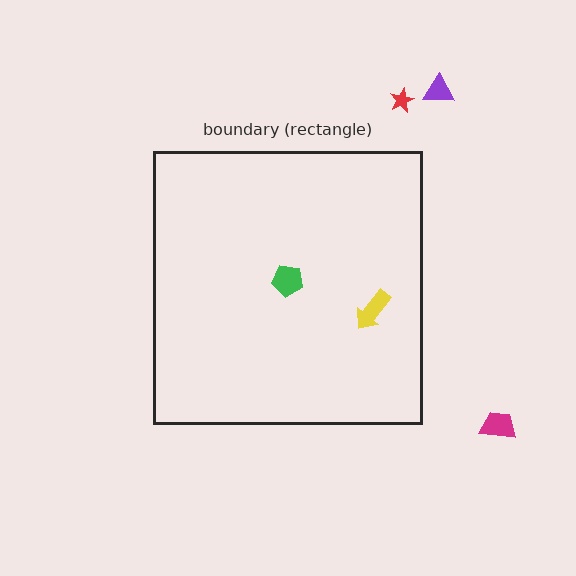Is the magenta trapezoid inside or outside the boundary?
Outside.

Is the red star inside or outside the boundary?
Outside.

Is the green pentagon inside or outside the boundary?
Inside.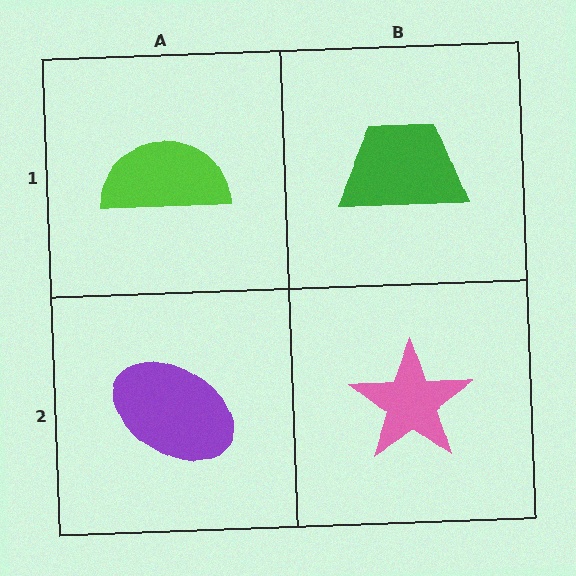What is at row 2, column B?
A pink star.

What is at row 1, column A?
A lime semicircle.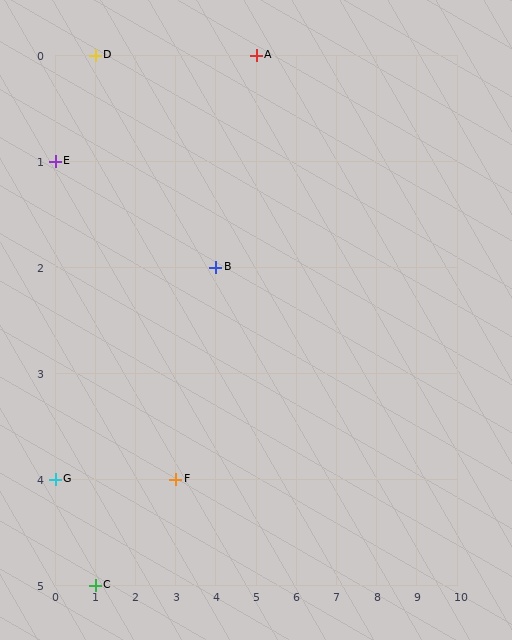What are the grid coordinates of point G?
Point G is at grid coordinates (0, 4).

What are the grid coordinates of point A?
Point A is at grid coordinates (5, 0).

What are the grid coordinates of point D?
Point D is at grid coordinates (1, 0).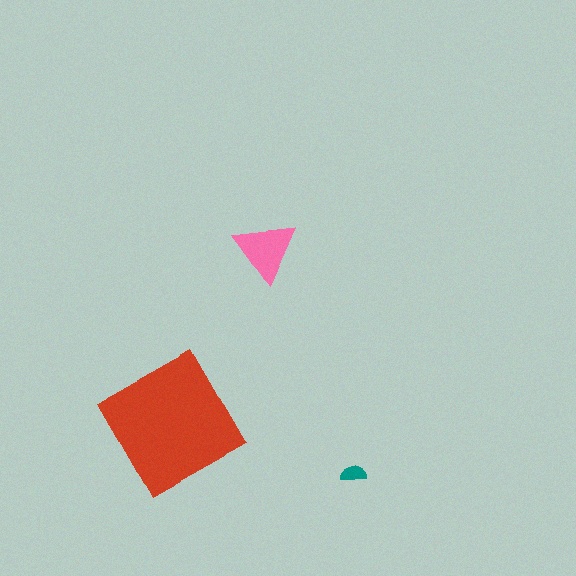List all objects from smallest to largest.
The teal semicircle, the pink triangle, the red square.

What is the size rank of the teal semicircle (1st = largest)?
3rd.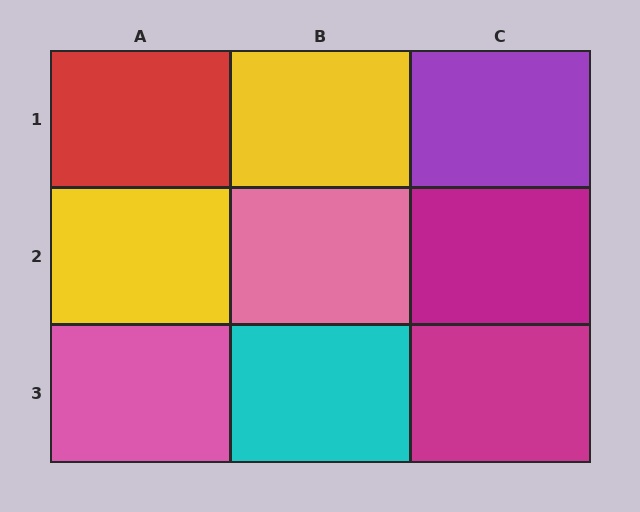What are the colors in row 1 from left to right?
Red, yellow, purple.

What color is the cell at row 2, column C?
Magenta.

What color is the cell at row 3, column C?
Magenta.